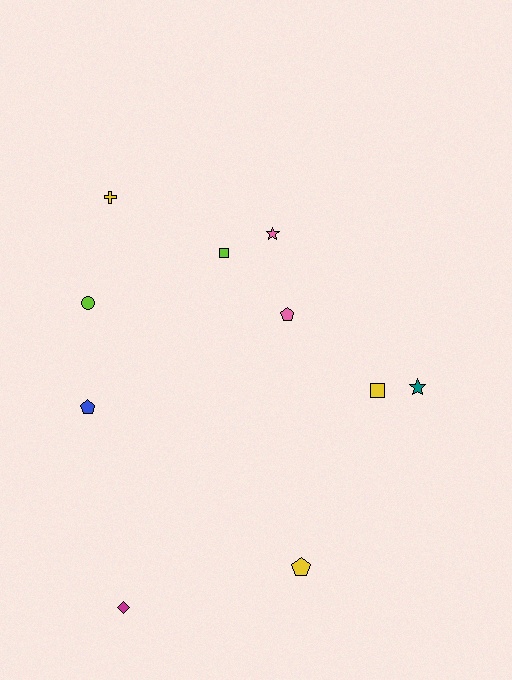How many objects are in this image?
There are 10 objects.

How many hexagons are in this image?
There are no hexagons.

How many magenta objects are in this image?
There is 1 magenta object.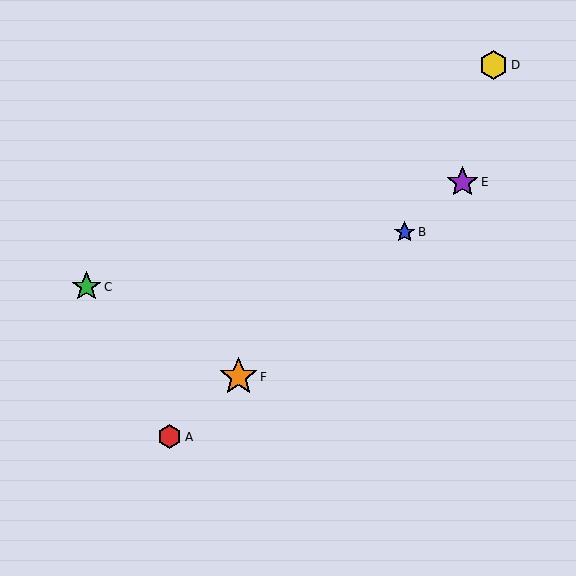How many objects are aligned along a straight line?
4 objects (A, B, E, F) are aligned along a straight line.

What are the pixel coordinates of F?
Object F is at (239, 377).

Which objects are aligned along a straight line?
Objects A, B, E, F are aligned along a straight line.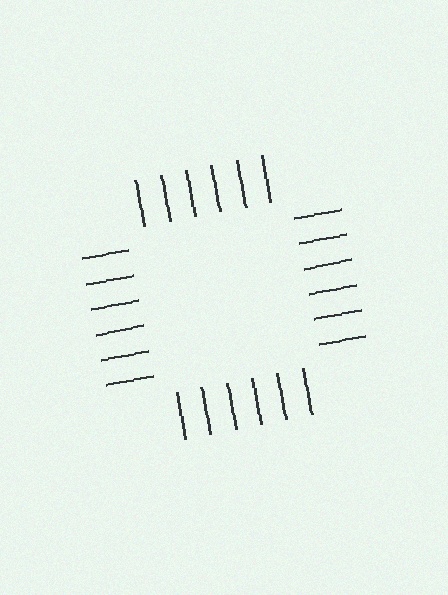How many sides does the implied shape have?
4 sides — the line-ends trace a square.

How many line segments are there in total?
24 — 6 along each of the 4 edges.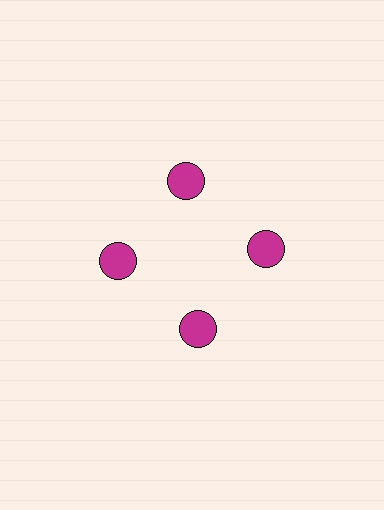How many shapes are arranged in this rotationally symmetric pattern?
There are 4 shapes, arranged in 4 groups of 1.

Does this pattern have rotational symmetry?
Yes, this pattern has 4-fold rotational symmetry. It looks the same after rotating 90 degrees around the center.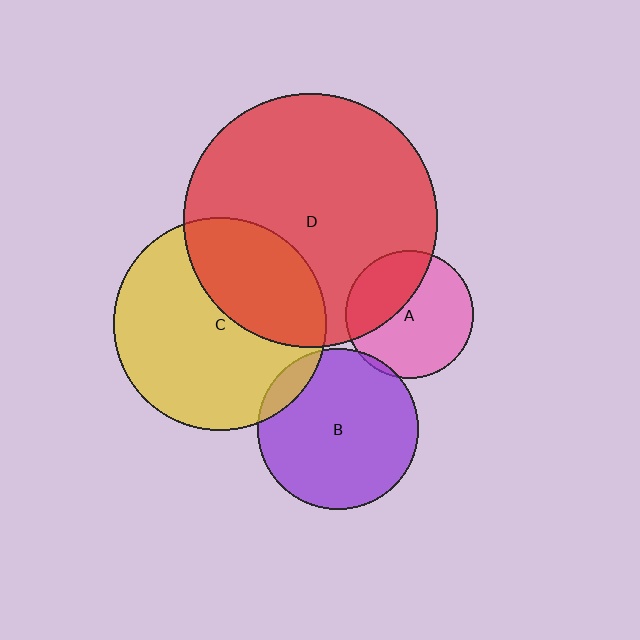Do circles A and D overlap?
Yes.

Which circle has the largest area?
Circle D (red).